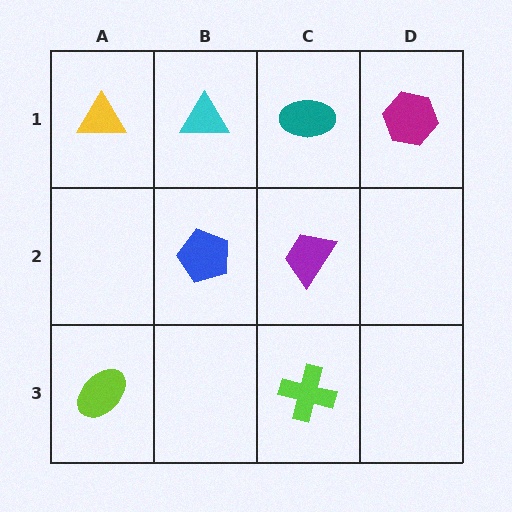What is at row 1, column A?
A yellow triangle.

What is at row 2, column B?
A blue pentagon.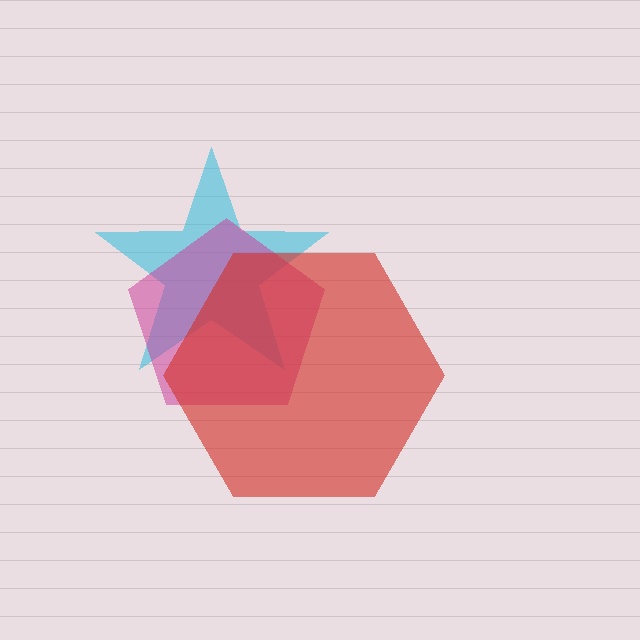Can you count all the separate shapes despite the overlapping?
Yes, there are 3 separate shapes.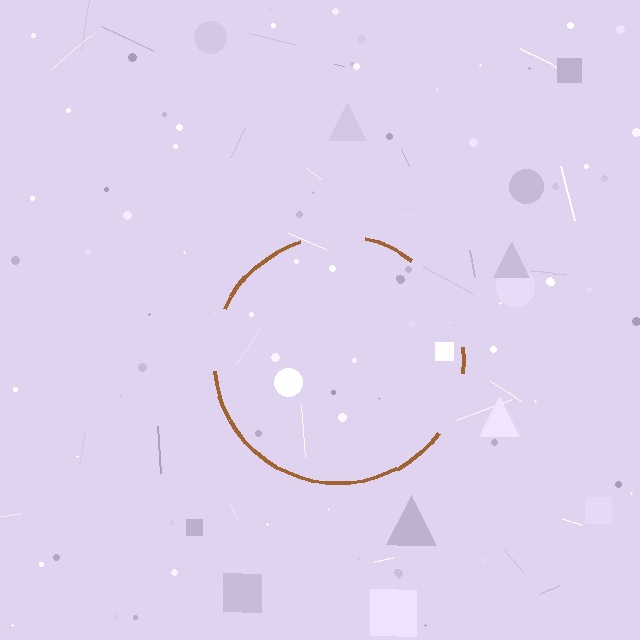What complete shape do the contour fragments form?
The contour fragments form a circle.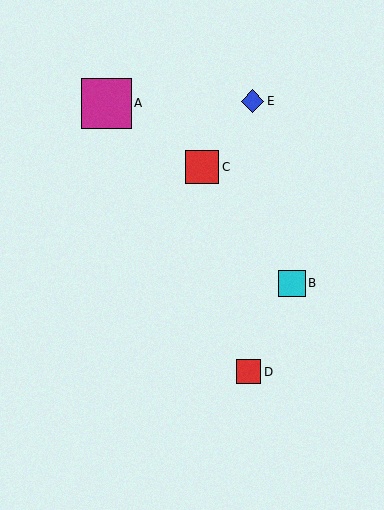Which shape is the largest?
The magenta square (labeled A) is the largest.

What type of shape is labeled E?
Shape E is a blue diamond.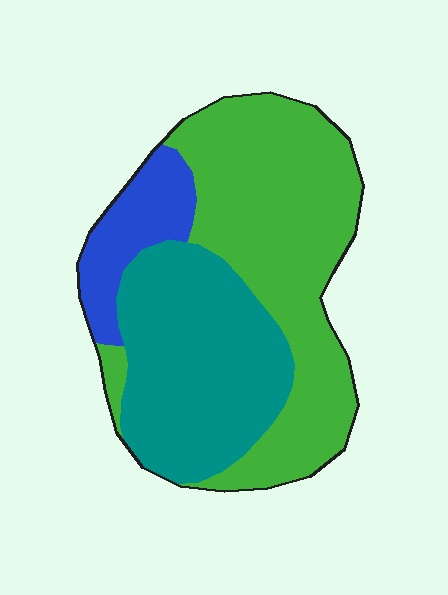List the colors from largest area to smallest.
From largest to smallest: green, teal, blue.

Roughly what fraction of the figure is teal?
Teal takes up between a third and a half of the figure.